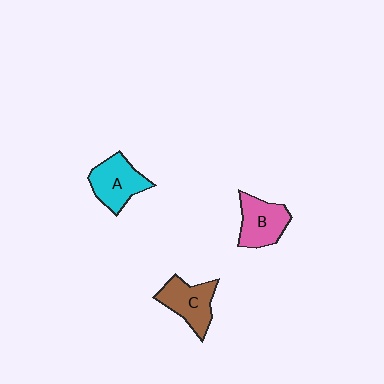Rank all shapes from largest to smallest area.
From largest to smallest: A (cyan), C (brown), B (pink).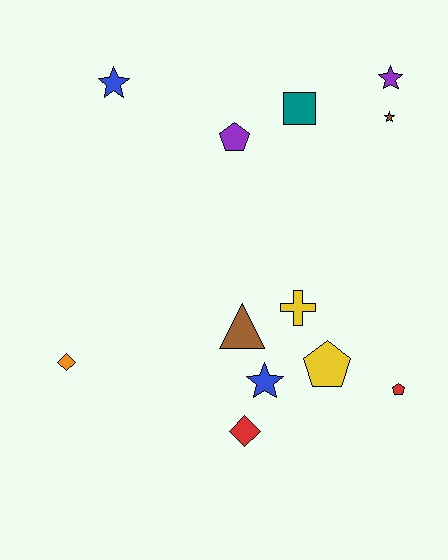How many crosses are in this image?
There is 1 cross.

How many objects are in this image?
There are 12 objects.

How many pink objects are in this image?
There are no pink objects.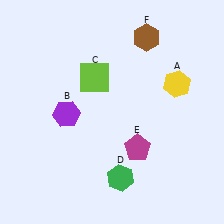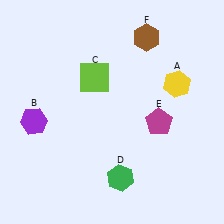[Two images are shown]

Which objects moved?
The objects that moved are: the purple hexagon (B), the magenta pentagon (E).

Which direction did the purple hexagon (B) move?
The purple hexagon (B) moved left.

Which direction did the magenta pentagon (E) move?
The magenta pentagon (E) moved up.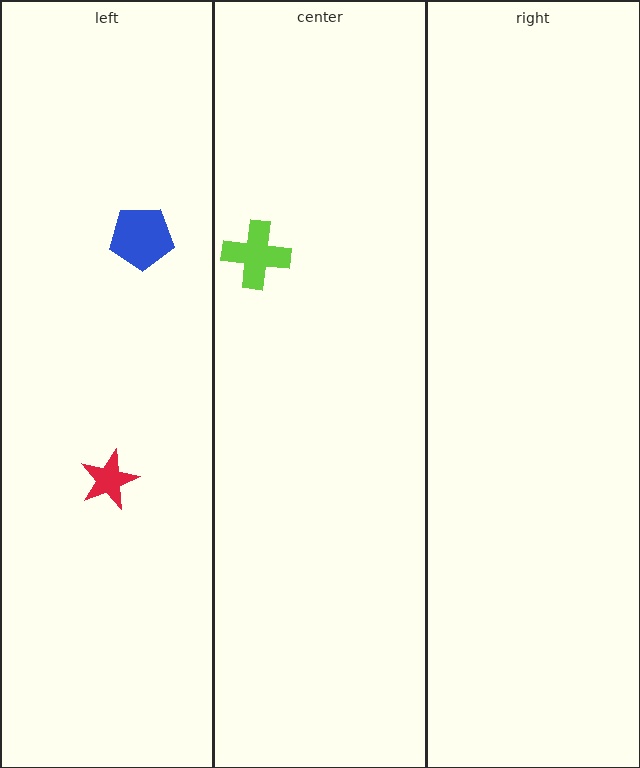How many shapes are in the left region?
2.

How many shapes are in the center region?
1.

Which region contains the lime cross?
The center region.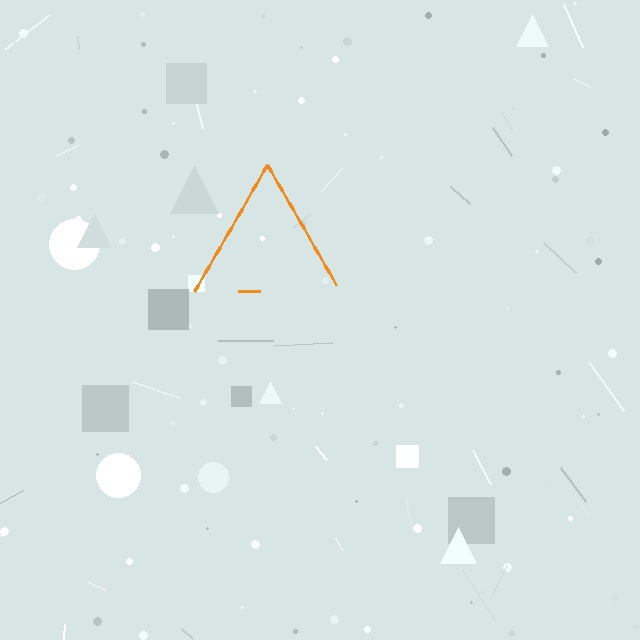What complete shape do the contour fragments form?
The contour fragments form a triangle.